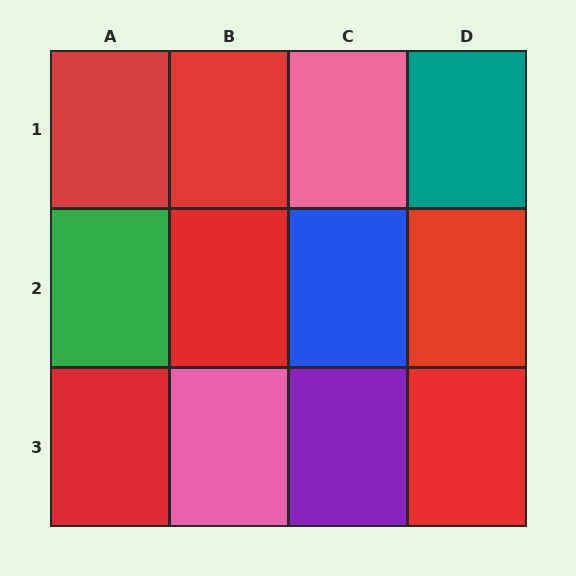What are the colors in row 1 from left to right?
Red, red, pink, teal.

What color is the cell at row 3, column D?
Red.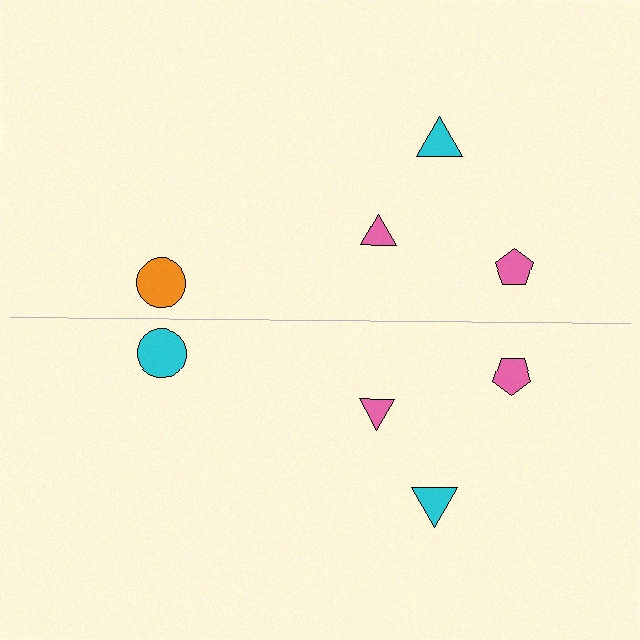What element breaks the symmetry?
The cyan circle on the bottom side breaks the symmetry — its mirror counterpart is orange.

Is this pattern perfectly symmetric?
No, the pattern is not perfectly symmetric. The cyan circle on the bottom side breaks the symmetry — its mirror counterpart is orange.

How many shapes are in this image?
There are 8 shapes in this image.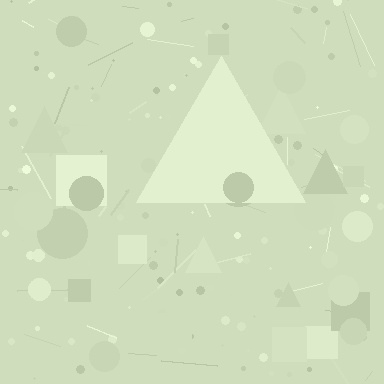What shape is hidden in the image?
A triangle is hidden in the image.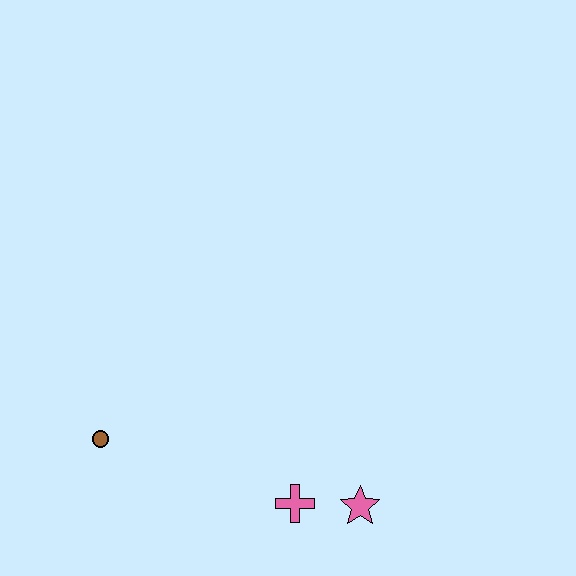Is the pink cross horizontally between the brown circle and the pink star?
Yes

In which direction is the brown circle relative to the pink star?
The brown circle is to the left of the pink star.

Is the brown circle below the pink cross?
No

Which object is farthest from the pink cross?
The brown circle is farthest from the pink cross.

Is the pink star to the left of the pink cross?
No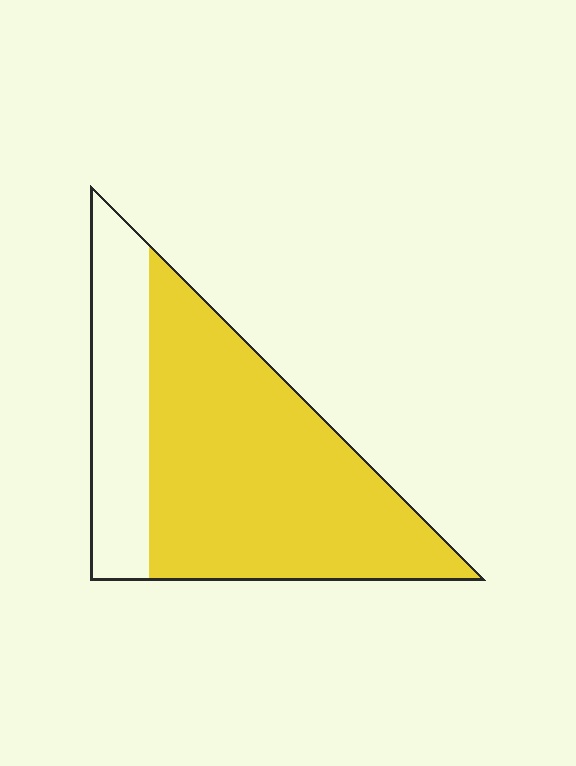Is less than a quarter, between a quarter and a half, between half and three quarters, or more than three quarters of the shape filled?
Between half and three quarters.